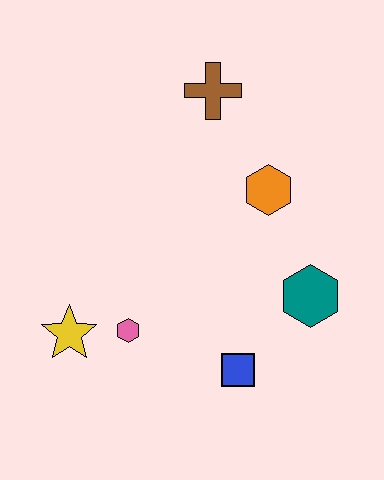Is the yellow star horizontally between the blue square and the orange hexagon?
No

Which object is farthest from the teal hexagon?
The yellow star is farthest from the teal hexagon.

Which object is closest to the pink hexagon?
The yellow star is closest to the pink hexagon.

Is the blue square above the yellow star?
No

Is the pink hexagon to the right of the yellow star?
Yes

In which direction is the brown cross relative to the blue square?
The brown cross is above the blue square.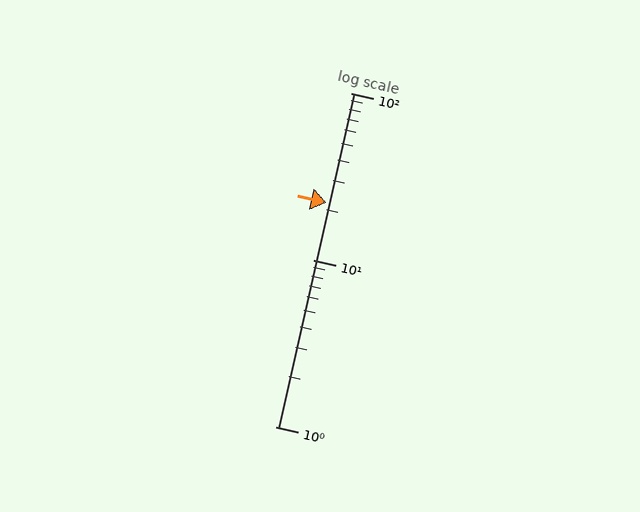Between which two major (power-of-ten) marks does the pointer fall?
The pointer is between 10 and 100.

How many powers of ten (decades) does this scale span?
The scale spans 2 decades, from 1 to 100.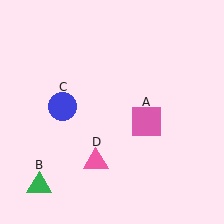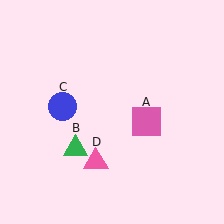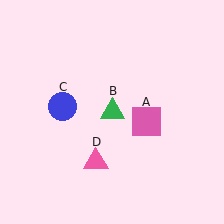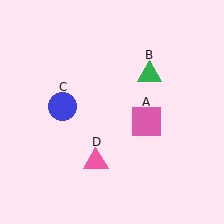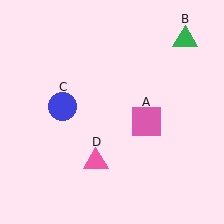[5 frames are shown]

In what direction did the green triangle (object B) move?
The green triangle (object B) moved up and to the right.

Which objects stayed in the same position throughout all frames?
Pink square (object A) and blue circle (object C) and pink triangle (object D) remained stationary.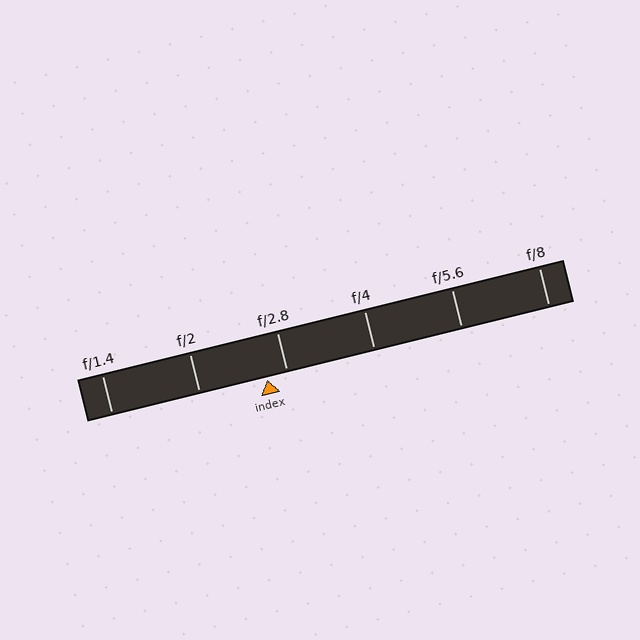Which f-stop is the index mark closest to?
The index mark is closest to f/2.8.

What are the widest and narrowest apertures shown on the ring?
The widest aperture shown is f/1.4 and the narrowest is f/8.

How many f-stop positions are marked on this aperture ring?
There are 6 f-stop positions marked.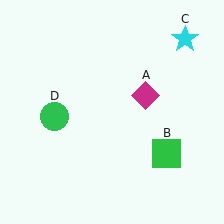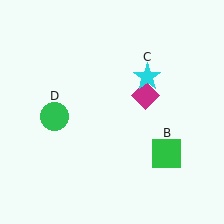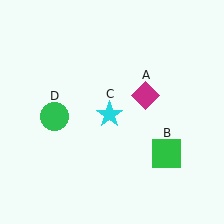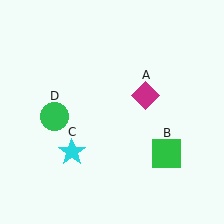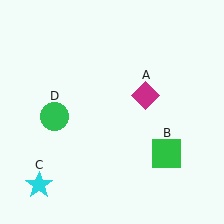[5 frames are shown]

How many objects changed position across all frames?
1 object changed position: cyan star (object C).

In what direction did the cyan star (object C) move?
The cyan star (object C) moved down and to the left.